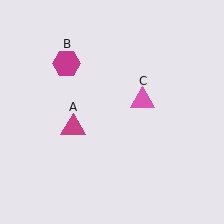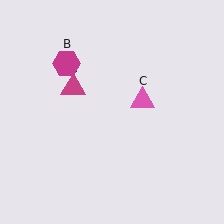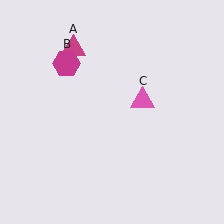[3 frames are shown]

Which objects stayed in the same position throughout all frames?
Magenta hexagon (object B) and pink triangle (object C) remained stationary.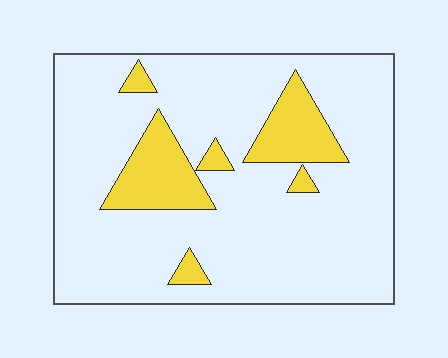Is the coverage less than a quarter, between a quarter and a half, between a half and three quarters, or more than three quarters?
Less than a quarter.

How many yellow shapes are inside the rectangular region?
6.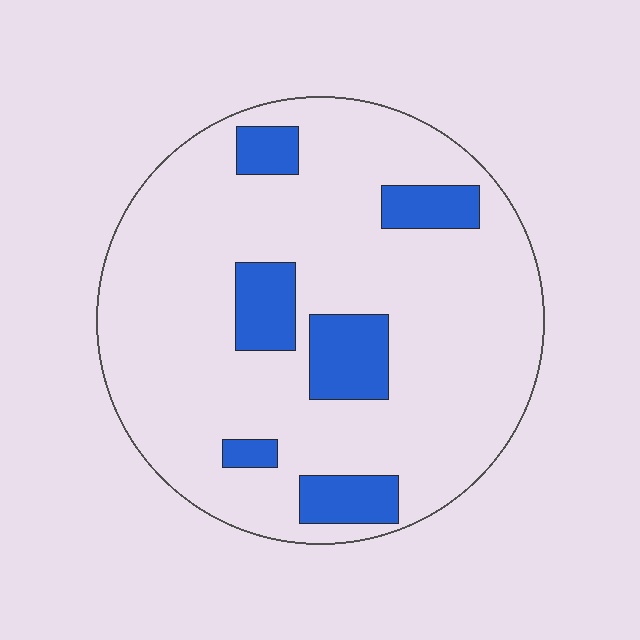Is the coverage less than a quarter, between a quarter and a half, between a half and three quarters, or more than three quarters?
Less than a quarter.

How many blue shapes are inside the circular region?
6.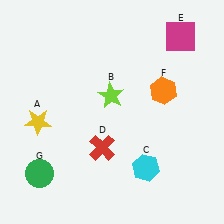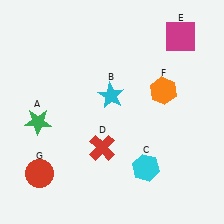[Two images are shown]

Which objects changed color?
A changed from yellow to green. B changed from lime to cyan. G changed from green to red.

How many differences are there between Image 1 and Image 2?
There are 3 differences between the two images.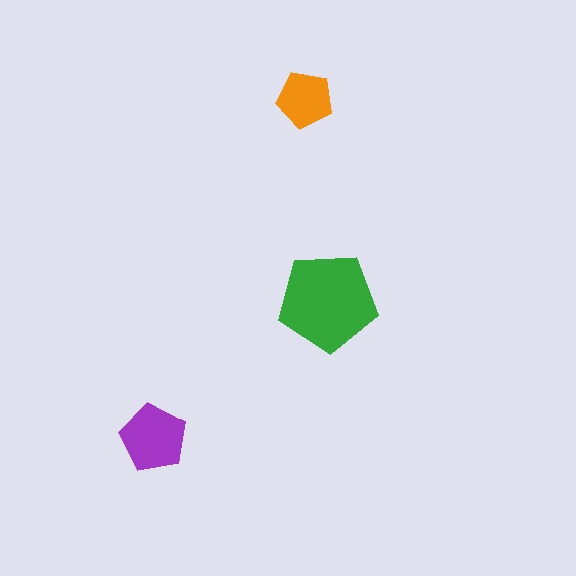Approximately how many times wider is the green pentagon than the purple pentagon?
About 1.5 times wider.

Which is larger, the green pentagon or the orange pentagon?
The green one.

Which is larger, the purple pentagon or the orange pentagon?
The purple one.